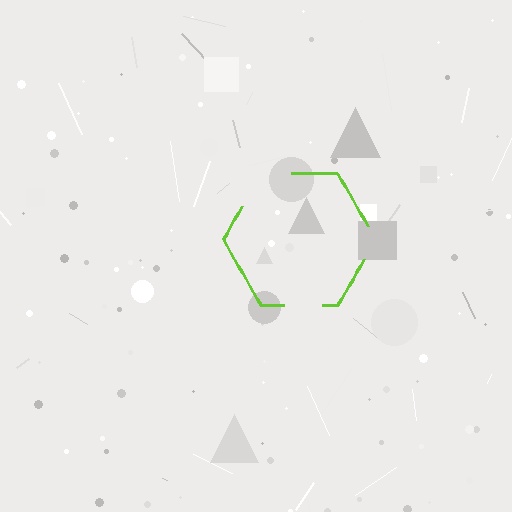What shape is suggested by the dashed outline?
The dashed outline suggests a hexagon.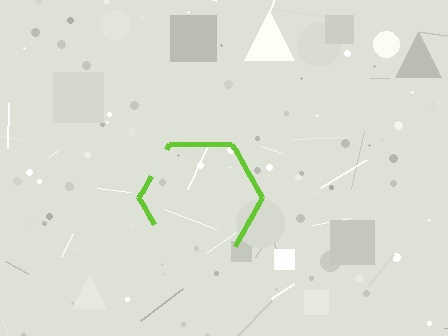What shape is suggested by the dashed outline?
The dashed outline suggests a hexagon.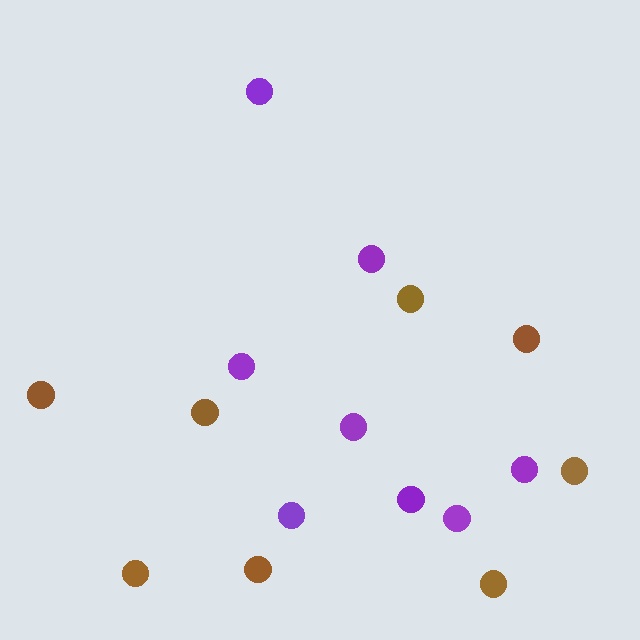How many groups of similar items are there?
There are 2 groups: one group of brown circles (8) and one group of purple circles (8).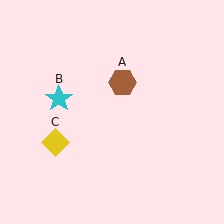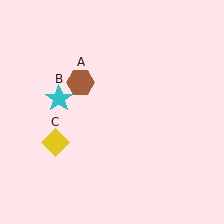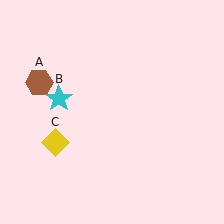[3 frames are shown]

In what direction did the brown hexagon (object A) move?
The brown hexagon (object A) moved left.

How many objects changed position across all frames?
1 object changed position: brown hexagon (object A).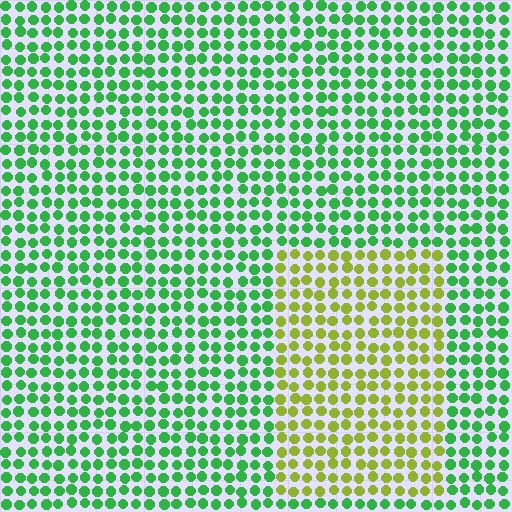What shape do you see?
I see a rectangle.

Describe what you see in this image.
The image is filled with small green elements in a uniform arrangement. A rectangle-shaped region is visible where the elements are tinted to a slightly different hue, forming a subtle color boundary.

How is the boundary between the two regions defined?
The boundary is defined purely by a slight shift in hue (about 53 degrees). Spacing, size, and orientation are identical on both sides.